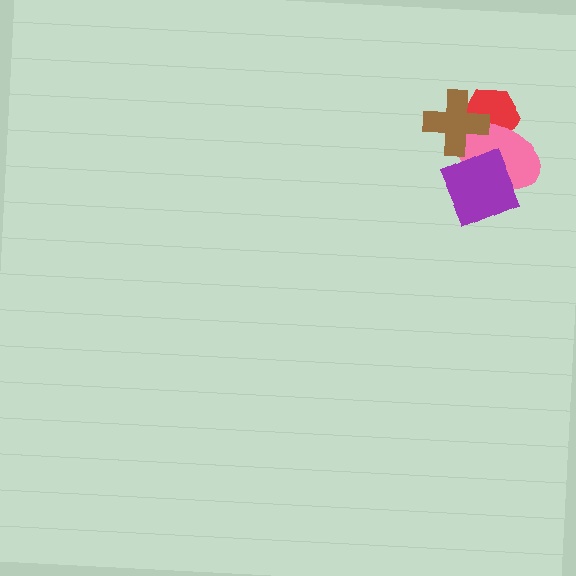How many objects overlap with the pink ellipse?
3 objects overlap with the pink ellipse.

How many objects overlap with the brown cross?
2 objects overlap with the brown cross.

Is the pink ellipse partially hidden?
Yes, it is partially covered by another shape.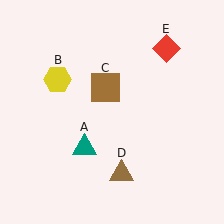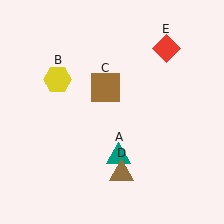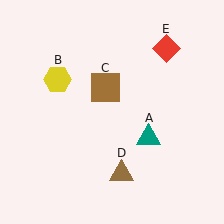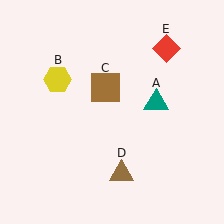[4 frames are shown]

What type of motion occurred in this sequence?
The teal triangle (object A) rotated counterclockwise around the center of the scene.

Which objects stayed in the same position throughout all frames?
Yellow hexagon (object B) and brown square (object C) and brown triangle (object D) and red diamond (object E) remained stationary.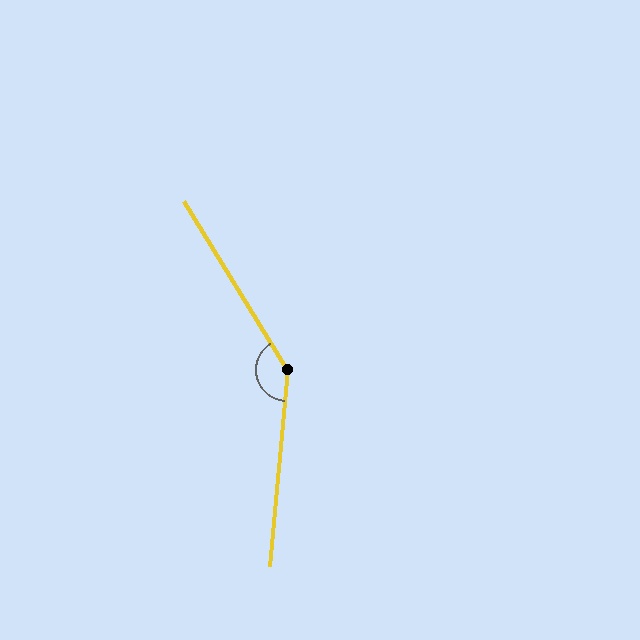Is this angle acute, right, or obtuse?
It is obtuse.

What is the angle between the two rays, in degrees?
Approximately 144 degrees.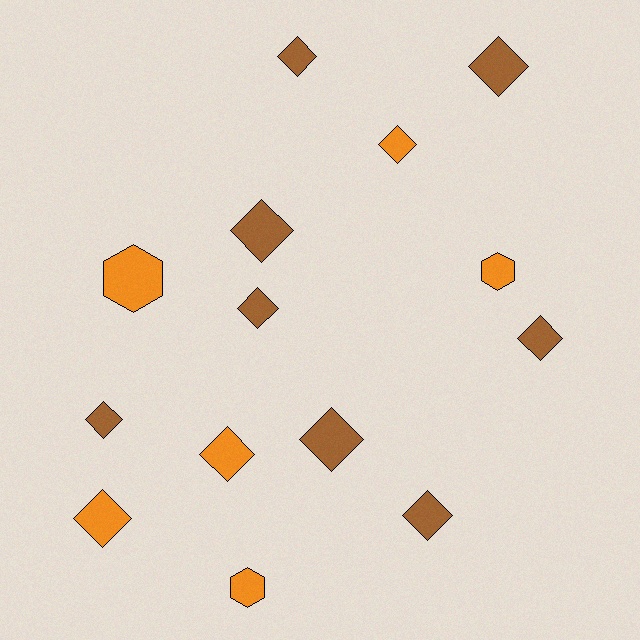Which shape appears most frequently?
Diamond, with 11 objects.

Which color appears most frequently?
Brown, with 8 objects.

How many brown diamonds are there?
There are 8 brown diamonds.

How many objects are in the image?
There are 14 objects.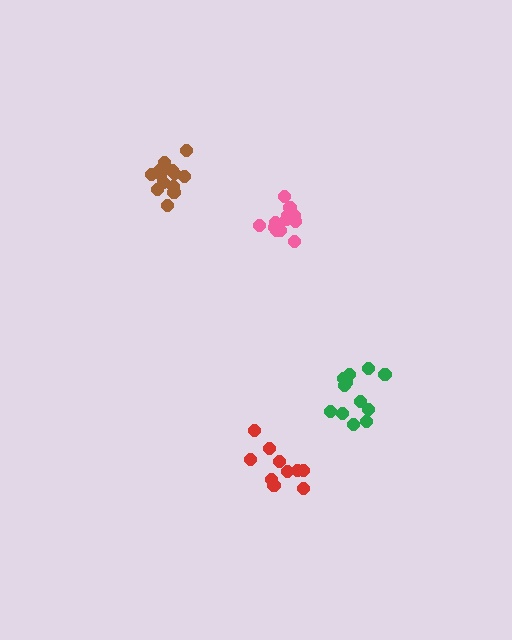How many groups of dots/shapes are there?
There are 4 groups.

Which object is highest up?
The brown cluster is topmost.